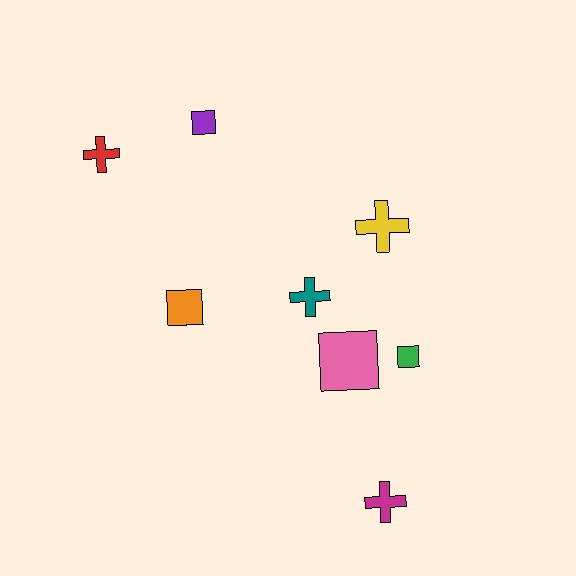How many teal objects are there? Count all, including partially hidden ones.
There is 1 teal object.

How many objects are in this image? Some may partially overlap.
There are 8 objects.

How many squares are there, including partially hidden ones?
There are 4 squares.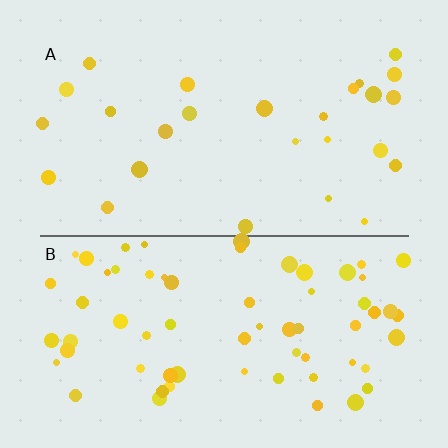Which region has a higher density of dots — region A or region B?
B (the bottom).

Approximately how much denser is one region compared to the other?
Approximately 2.5× — region B over region A.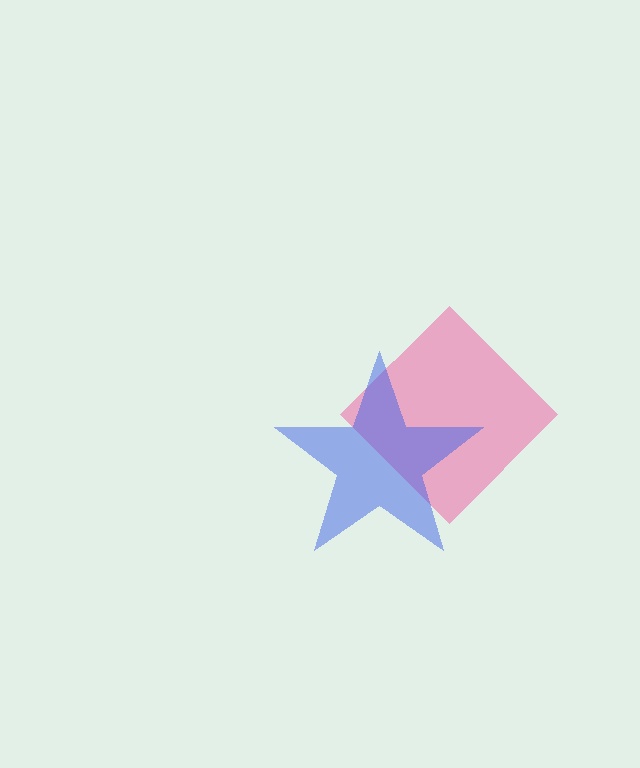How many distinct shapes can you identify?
There are 2 distinct shapes: a pink diamond, a blue star.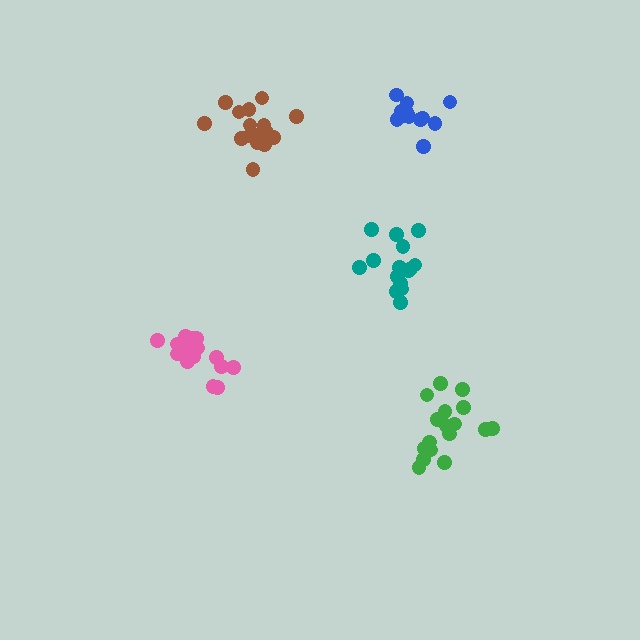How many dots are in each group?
Group 1: 17 dots, Group 2: 16 dots, Group 3: 17 dots, Group 4: 15 dots, Group 5: 12 dots (77 total).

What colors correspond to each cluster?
The clusters are colored: brown, pink, green, teal, blue.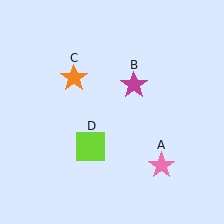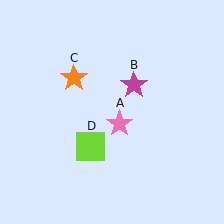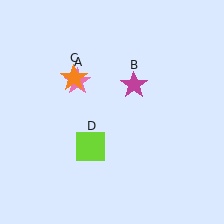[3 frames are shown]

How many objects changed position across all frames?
1 object changed position: pink star (object A).